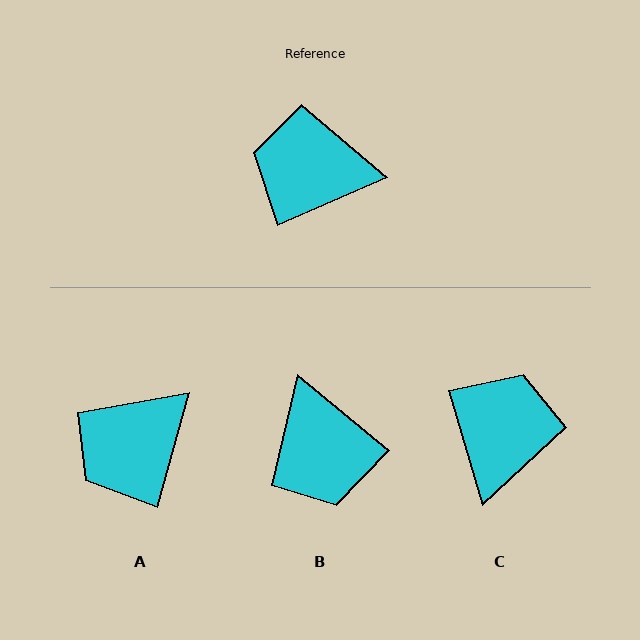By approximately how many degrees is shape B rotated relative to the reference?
Approximately 117 degrees counter-clockwise.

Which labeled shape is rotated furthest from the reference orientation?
B, about 117 degrees away.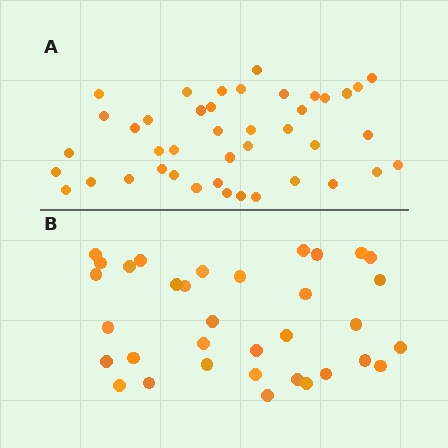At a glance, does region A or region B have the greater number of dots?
Region A (the top region) has more dots.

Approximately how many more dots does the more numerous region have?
Region A has roughly 8 or so more dots than region B.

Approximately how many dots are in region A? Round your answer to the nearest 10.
About 40 dots. (The exact count is 42, which rounds to 40.)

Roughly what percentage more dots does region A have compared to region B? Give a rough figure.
About 25% more.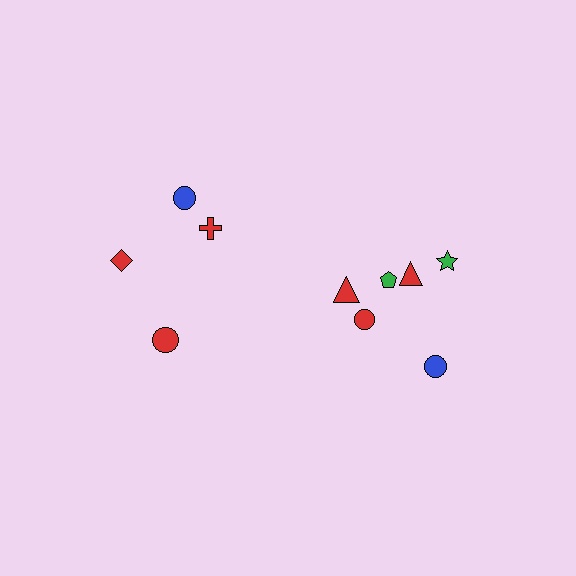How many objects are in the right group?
There are 6 objects.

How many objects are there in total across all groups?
There are 10 objects.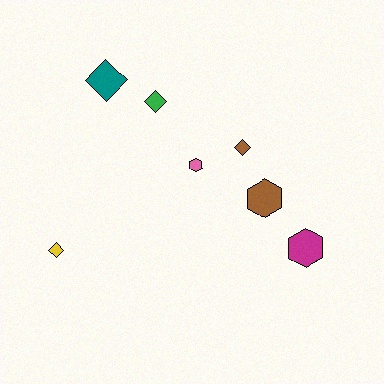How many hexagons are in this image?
There are 3 hexagons.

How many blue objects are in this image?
There are no blue objects.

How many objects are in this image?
There are 7 objects.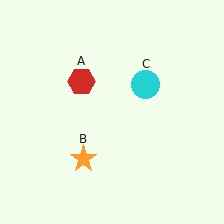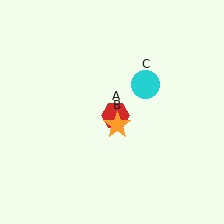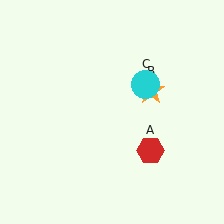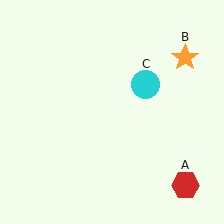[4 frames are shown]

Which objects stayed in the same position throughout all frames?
Cyan circle (object C) remained stationary.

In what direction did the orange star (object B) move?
The orange star (object B) moved up and to the right.